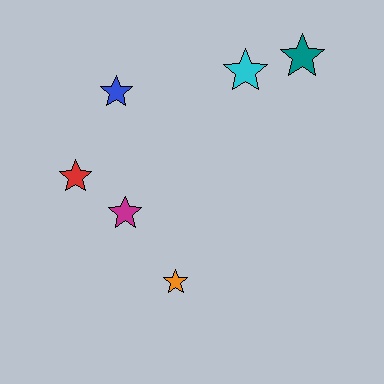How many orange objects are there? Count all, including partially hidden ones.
There is 1 orange object.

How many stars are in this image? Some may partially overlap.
There are 6 stars.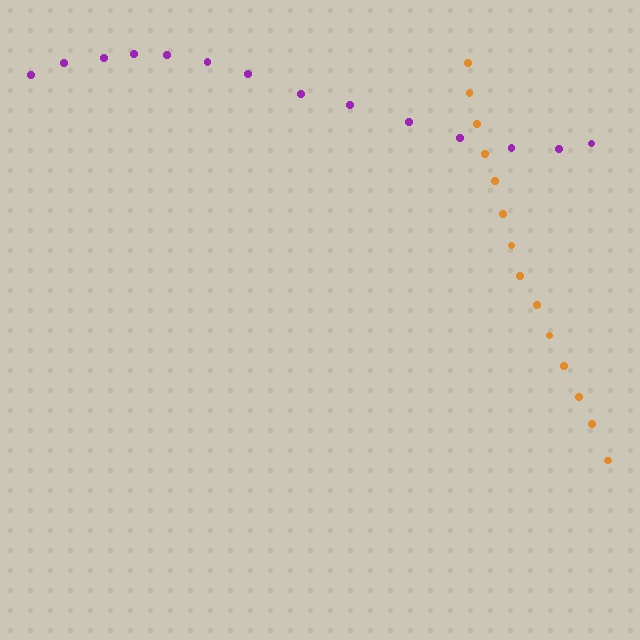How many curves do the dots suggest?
There are 2 distinct paths.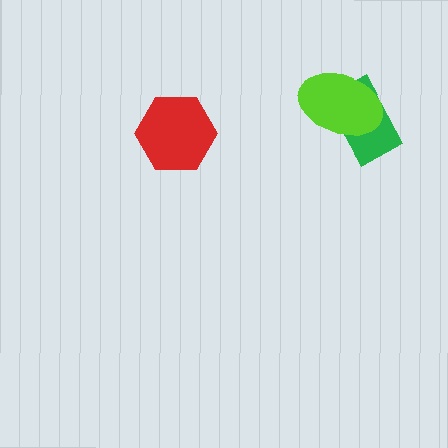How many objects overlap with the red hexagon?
0 objects overlap with the red hexagon.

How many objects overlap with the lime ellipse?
1 object overlaps with the lime ellipse.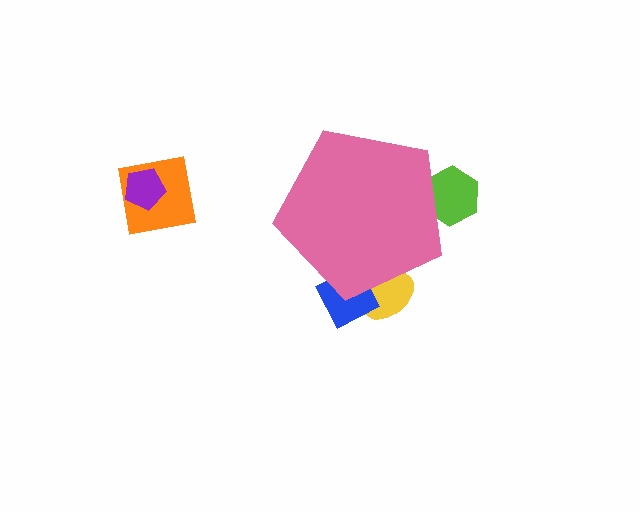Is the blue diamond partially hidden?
Yes, the blue diamond is partially hidden behind the pink pentagon.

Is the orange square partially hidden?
No, the orange square is fully visible.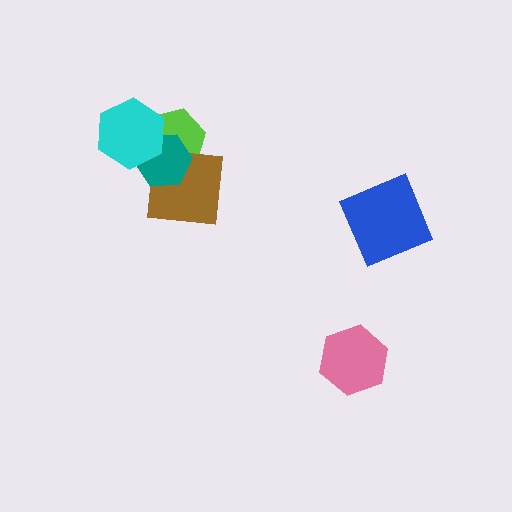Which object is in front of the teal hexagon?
The cyan hexagon is in front of the teal hexagon.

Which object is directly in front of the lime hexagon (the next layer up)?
The brown square is directly in front of the lime hexagon.